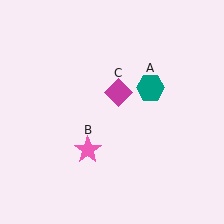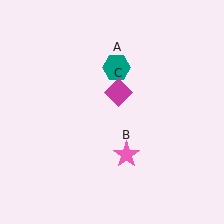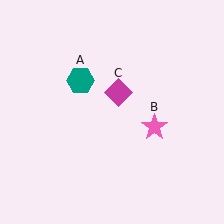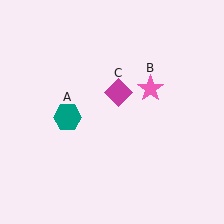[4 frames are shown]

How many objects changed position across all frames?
2 objects changed position: teal hexagon (object A), pink star (object B).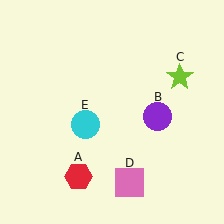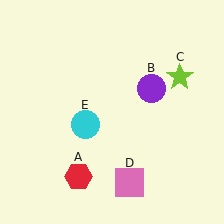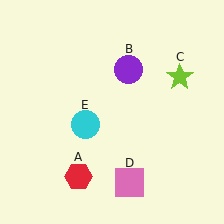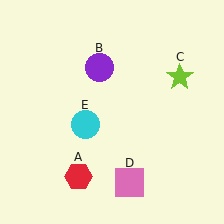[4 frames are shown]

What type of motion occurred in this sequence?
The purple circle (object B) rotated counterclockwise around the center of the scene.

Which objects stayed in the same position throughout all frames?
Red hexagon (object A) and lime star (object C) and pink square (object D) and cyan circle (object E) remained stationary.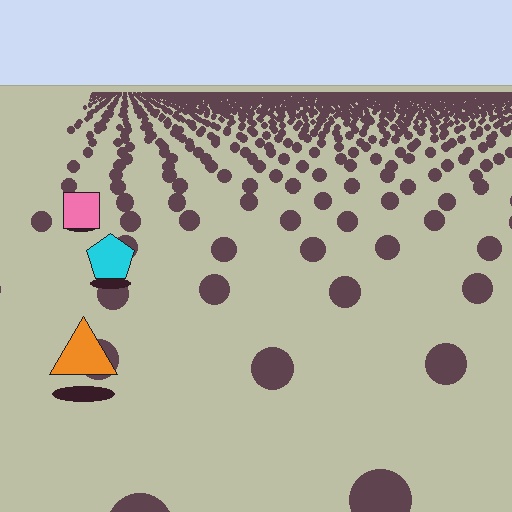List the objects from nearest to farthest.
From nearest to farthest: the orange triangle, the cyan pentagon, the pink square.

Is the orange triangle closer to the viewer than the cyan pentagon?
Yes. The orange triangle is closer — you can tell from the texture gradient: the ground texture is coarser near it.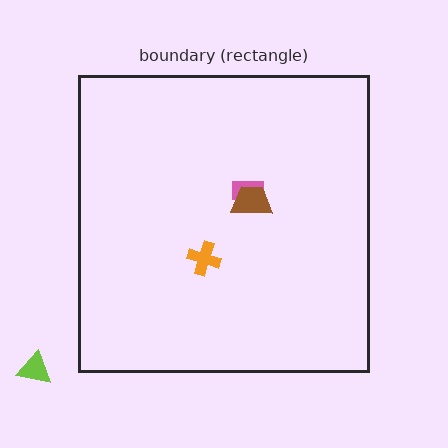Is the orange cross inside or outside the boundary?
Inside.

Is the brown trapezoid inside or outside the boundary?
Inside.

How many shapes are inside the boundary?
3 inside, 1 outside.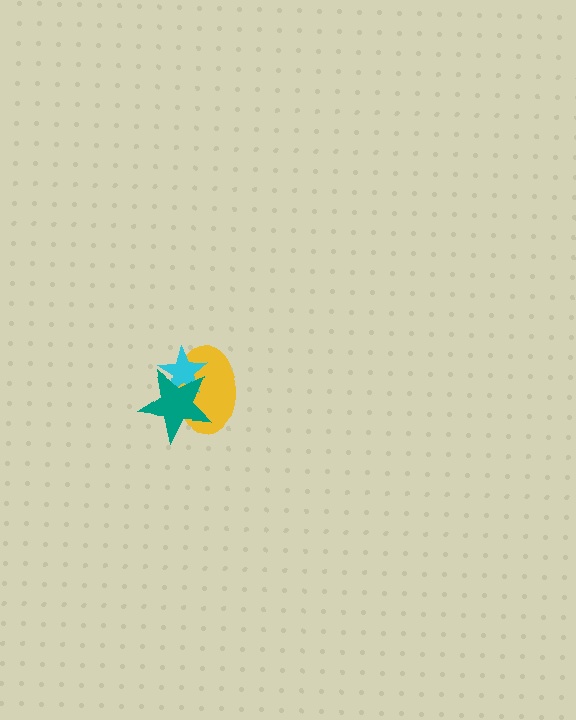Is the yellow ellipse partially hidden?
Yes, it is partially covered by another shape.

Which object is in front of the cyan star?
The teal star is in front of the cyan star.